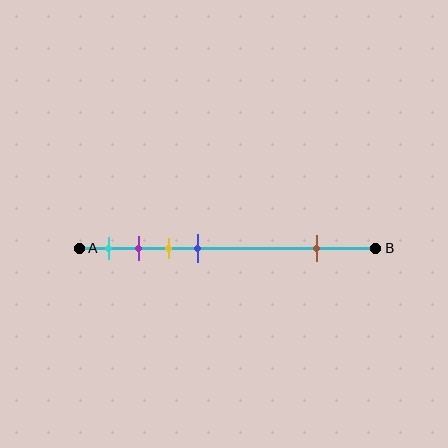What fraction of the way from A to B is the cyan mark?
The cyan mark is approximately 10% (0.1) of the way from A to B.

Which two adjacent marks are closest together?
The purple and yellow marks are the closest adjacent pair.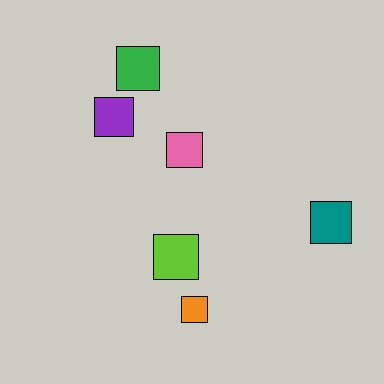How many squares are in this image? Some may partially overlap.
There are 6 squares.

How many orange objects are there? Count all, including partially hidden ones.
There is 1 orange object.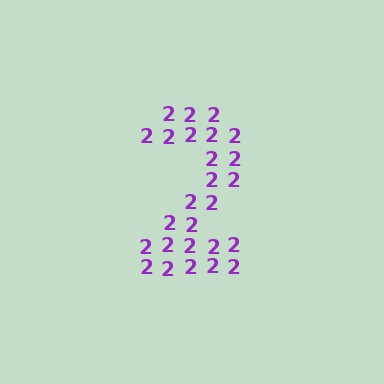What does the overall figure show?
The overall figure shows the digit 2.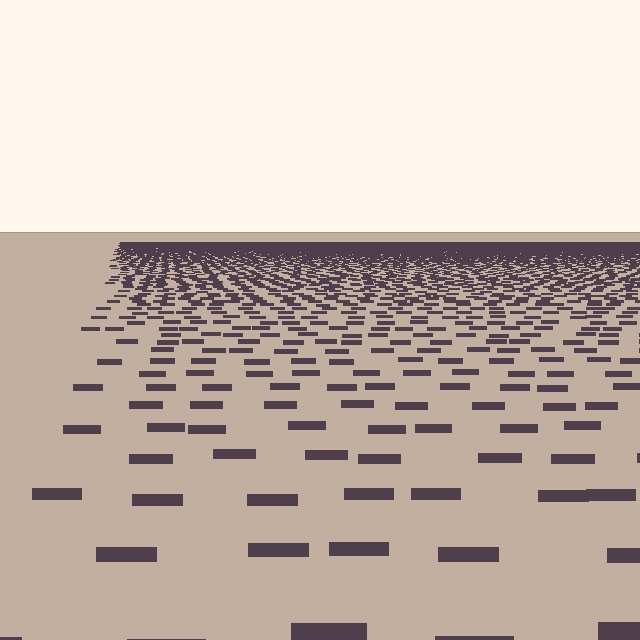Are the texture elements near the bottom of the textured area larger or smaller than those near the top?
Larger. Near the bottom, elements are closer to the viewer and appear at a bigger on-screen size.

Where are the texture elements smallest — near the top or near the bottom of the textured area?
Near the top.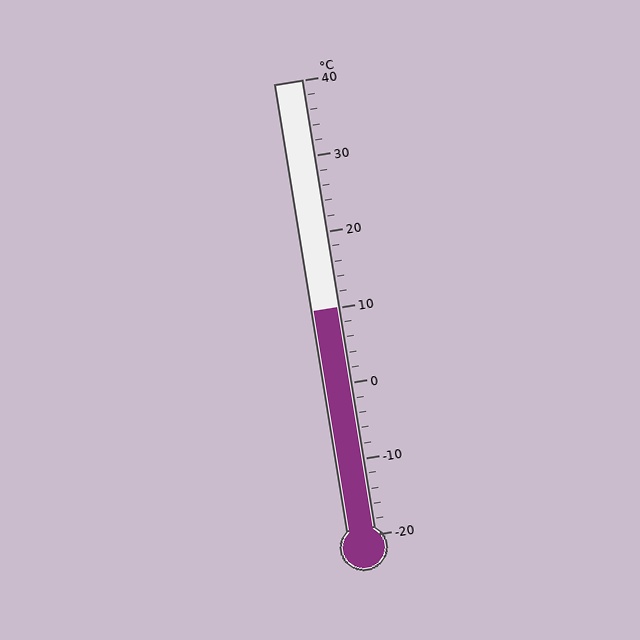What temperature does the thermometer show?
The thermometer shows approximately 10°C.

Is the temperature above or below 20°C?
The temperature is below 20°C.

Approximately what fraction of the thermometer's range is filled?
The thermometer is filled to approximately 50% of its range.